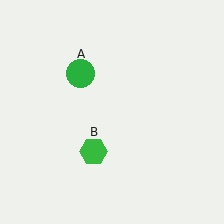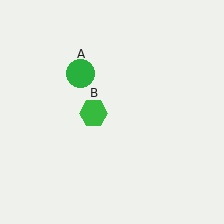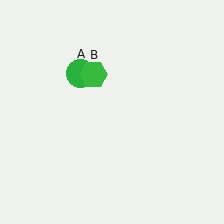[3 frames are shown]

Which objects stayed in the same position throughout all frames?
Green circle (object A) remained stationary.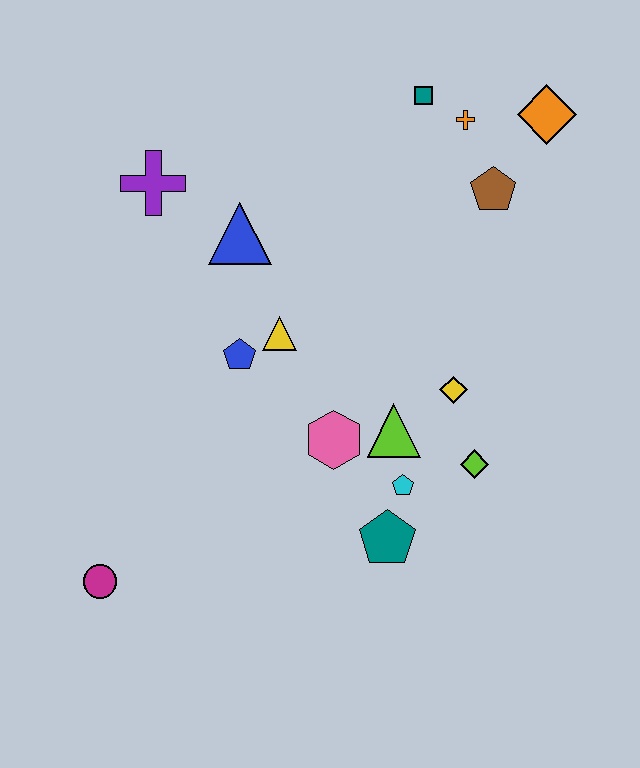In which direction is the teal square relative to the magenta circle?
The teal square is above the magenta circle.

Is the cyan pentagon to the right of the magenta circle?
Yes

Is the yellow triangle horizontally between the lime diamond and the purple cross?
Yes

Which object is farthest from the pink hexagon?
The orange diamond is farthest from the pink hexagon.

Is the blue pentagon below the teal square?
Yes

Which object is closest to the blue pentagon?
The yellow triangle is closest to the blue pentagon.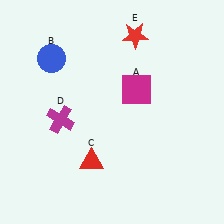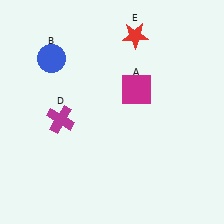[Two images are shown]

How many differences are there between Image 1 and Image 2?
There is 1 difference between the two images.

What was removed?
The red triangle (C) was removed in Image 2.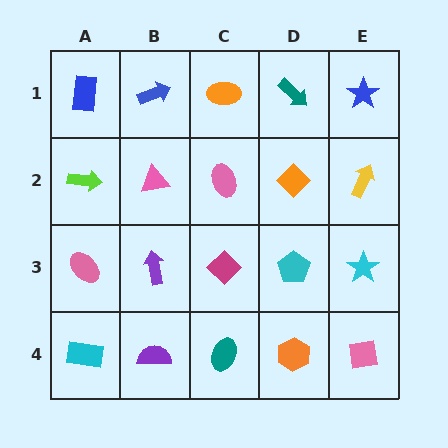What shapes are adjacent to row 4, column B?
A purple arrow (row 3, column B), a cyan rectangle (row 4, column A), a teal ellipse (row 4, column C).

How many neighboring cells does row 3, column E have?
3.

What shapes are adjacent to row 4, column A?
A pink ellipse (row 3, column A), a purple semicircle (row 4, column B).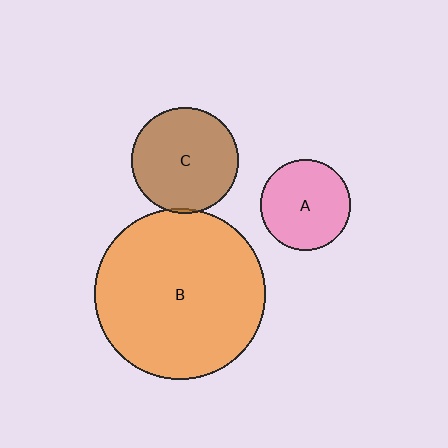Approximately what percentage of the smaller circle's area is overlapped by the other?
Approximately 5%.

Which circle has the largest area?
Circle B (orange).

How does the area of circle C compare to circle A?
Approximately 1.4 times.